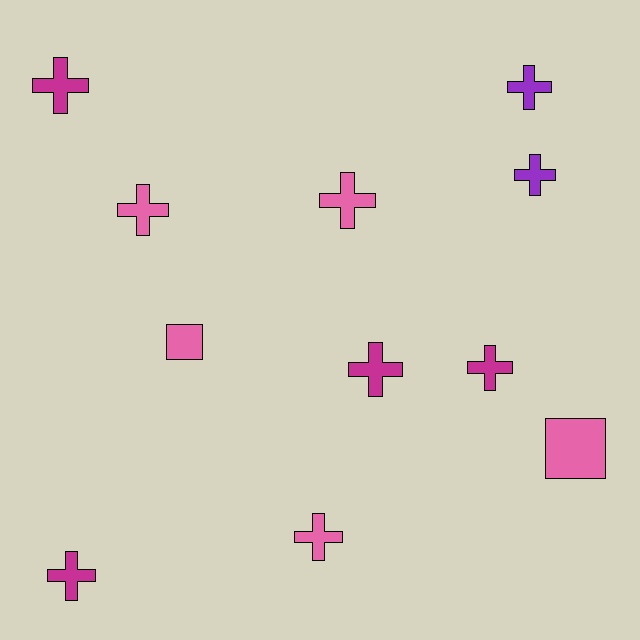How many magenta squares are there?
There are no magenta squares.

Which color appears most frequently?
Pink, with 5 objects.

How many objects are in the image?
There are 11 objects.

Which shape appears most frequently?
Cross, with 9 objects.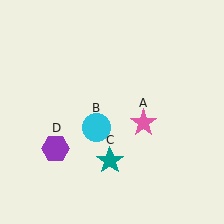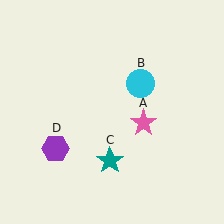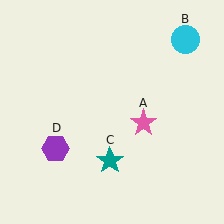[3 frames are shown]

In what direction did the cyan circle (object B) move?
The cyan circle (object B) moved up and to the right.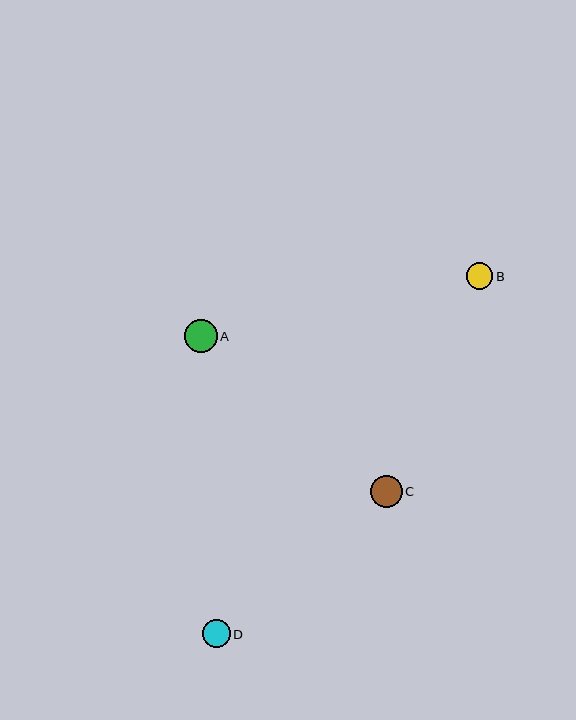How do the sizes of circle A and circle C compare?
Circle A and circle C are approximately the same size.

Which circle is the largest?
Circle A is the largest with a size of approximately 33 pixels.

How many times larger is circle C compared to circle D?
Circle C is approximately 1.1 times the size of circle D.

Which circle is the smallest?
Circle B is the smallest with a size of approximately 27 pixels.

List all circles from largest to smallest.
From largest to smallest: A, C, D, B.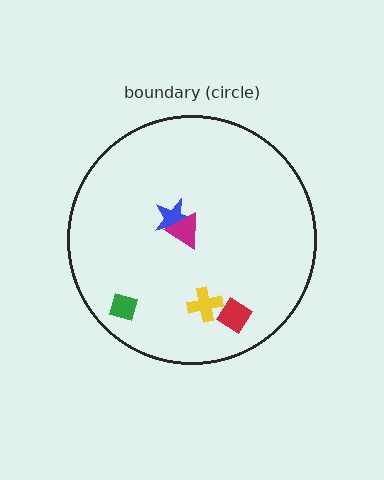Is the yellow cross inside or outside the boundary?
Inside.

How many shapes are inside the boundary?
5 inside, 0 outside.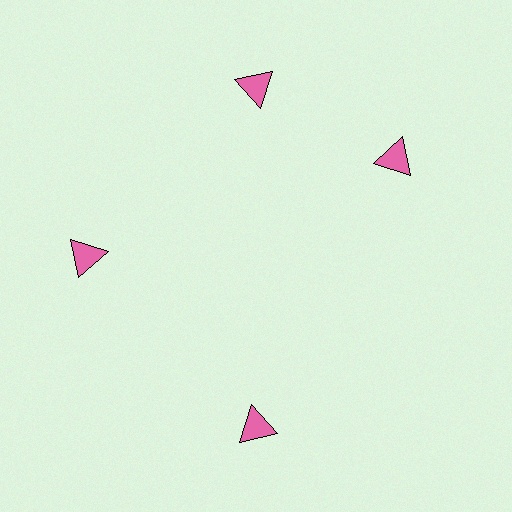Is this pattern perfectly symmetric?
No. The 4 pink triangles are arranged in a ring, but one element near the 3 o'clock position is rotated out of alignment along the ring, breaking the 4-fold rotational symmetry.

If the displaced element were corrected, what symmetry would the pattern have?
It would have 4-fold rotational symmetry — the pattern would map onto itself every 90 degrees.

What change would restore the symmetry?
The symmetry would be restored by rotating it back into even spacing with its neighbors so that all 4 triangles sit at equal angles and equal distance from the center.